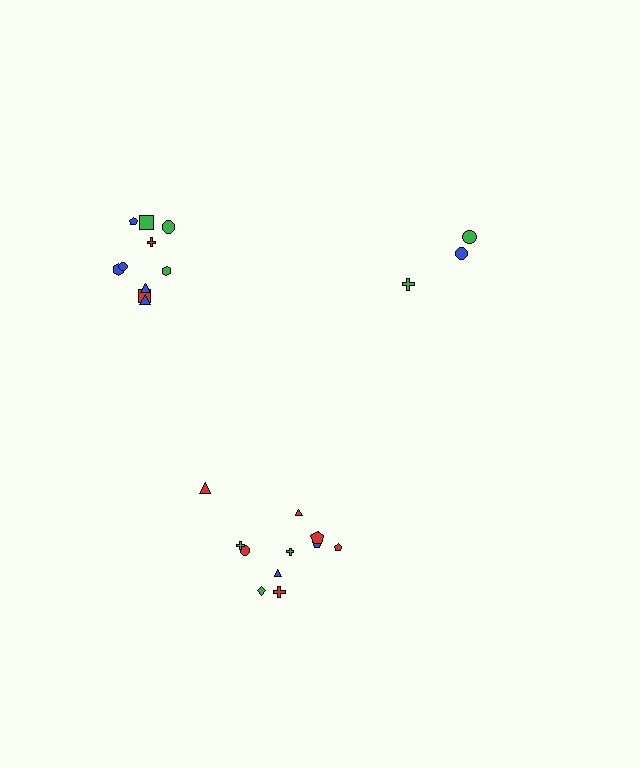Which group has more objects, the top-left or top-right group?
The top-left group.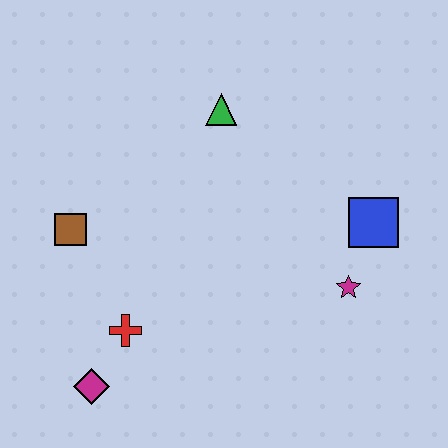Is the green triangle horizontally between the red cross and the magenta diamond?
No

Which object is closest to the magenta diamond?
The red cross is closest to the magenta diamond.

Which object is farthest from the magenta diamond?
The blue square is farthest from the magenta diamond.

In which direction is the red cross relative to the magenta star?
The red cross is to the left of the magenta star.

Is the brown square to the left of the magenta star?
Yes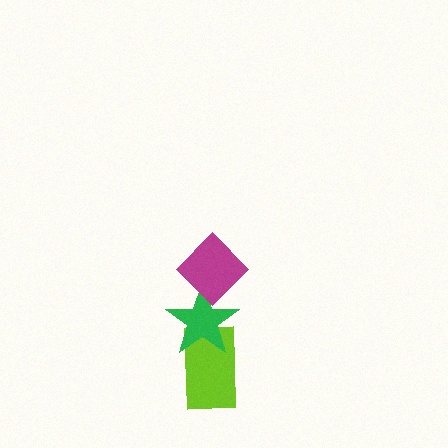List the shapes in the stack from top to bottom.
From top to bottom: the magenta diamond, the green star, the lime rectangle.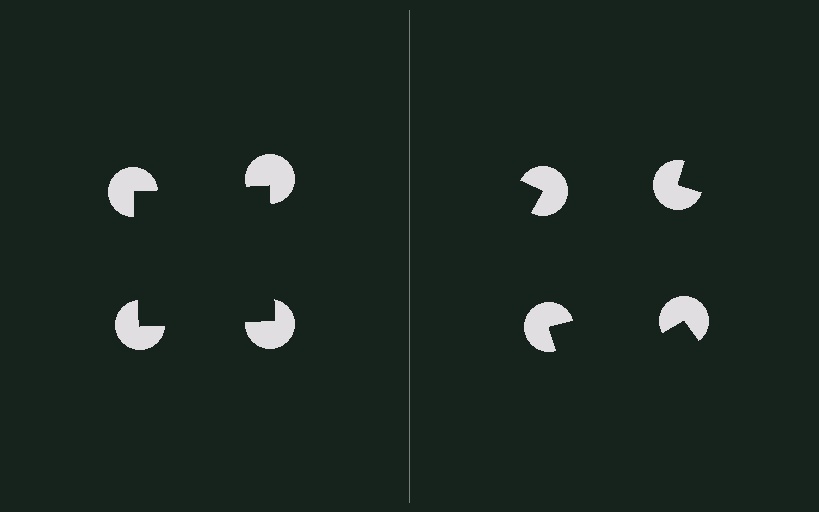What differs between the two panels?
The pac-man discs are positioned identically on both sides; only the wedge orientations differ. On the left they align to a square; on the right they are misaligned.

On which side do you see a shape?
An illusory square appears on the left side. On the right side the wedge cuts are rotated, so no coherent shape forms.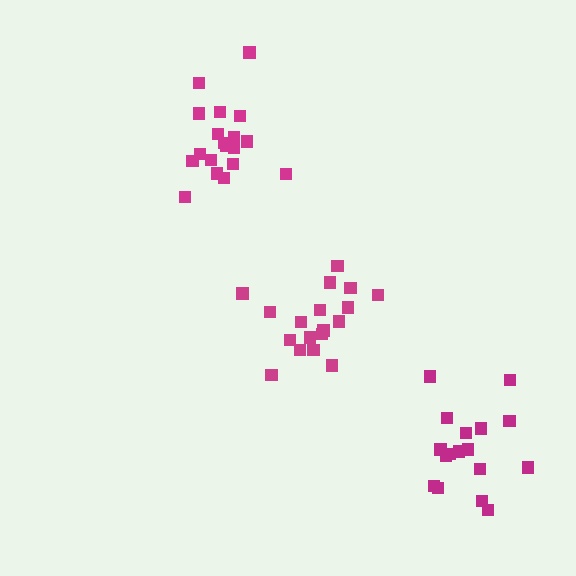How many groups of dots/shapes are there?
There are 3 groups.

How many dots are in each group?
Group 1: 19 dots, Group 2: 17 dots, Group 3: 18 dots (54 total).